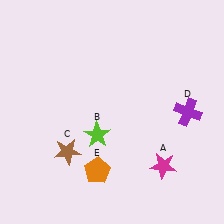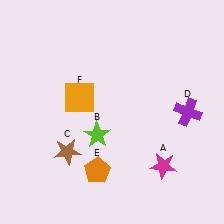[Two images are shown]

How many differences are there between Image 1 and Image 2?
There is 1 difference between the two images.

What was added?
An orange square (F) was added in Image 2.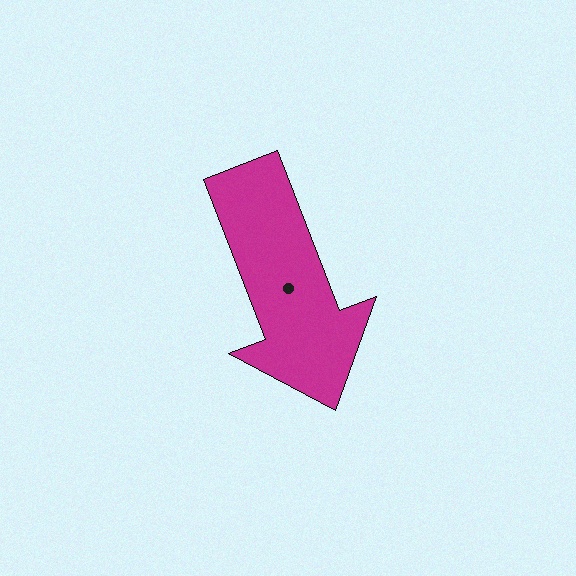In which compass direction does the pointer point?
South.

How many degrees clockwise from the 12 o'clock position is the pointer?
Approximately 159 degrees.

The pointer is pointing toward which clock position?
Roughly 5 o'clock.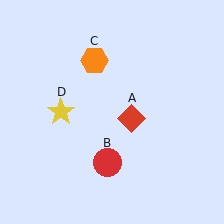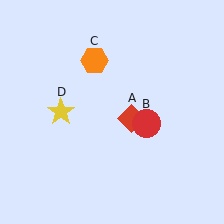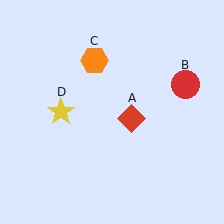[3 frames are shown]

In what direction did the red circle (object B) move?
The red circle (object B) moved up and to the right.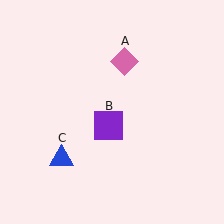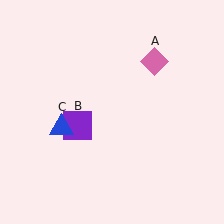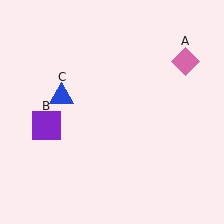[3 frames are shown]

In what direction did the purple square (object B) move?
The purple square (object B) moved left.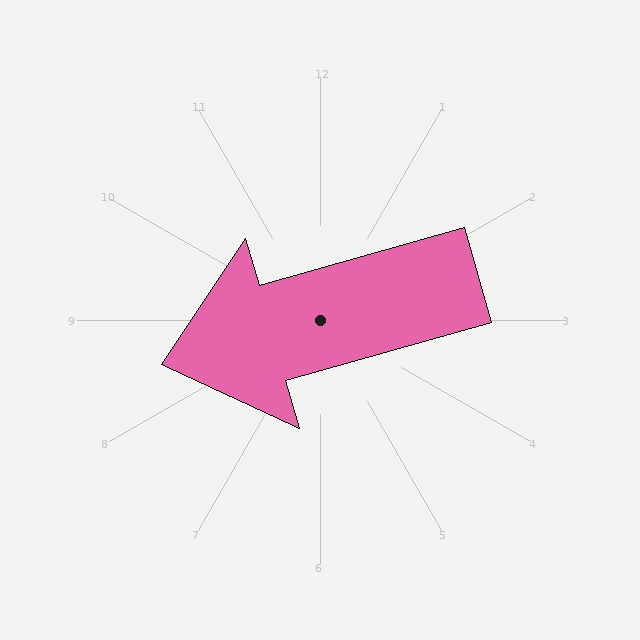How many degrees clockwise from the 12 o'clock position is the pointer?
Approximately 254 degrees.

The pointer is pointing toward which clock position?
Roughly 8 o'clock.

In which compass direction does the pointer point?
West.